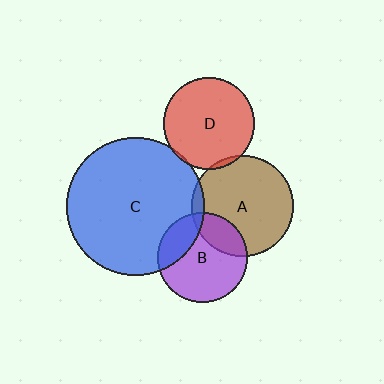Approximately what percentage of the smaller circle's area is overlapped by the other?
Approximately 5%.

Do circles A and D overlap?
Yes.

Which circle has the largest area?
Circle C (blue).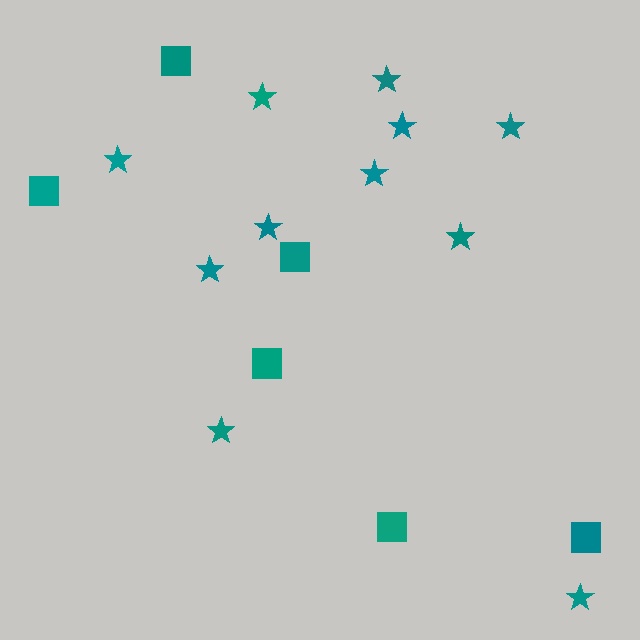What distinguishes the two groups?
There are 2 groups: one group of squares (6) and one group of stars (11).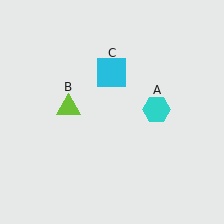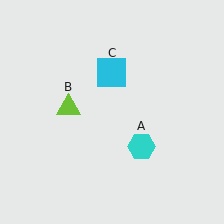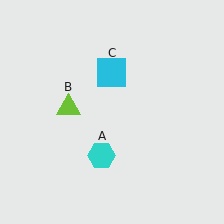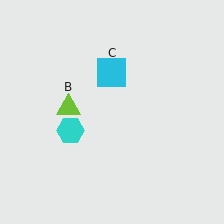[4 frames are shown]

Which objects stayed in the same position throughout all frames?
Lime triangle (object B) and cyan square (object C) remained stationary.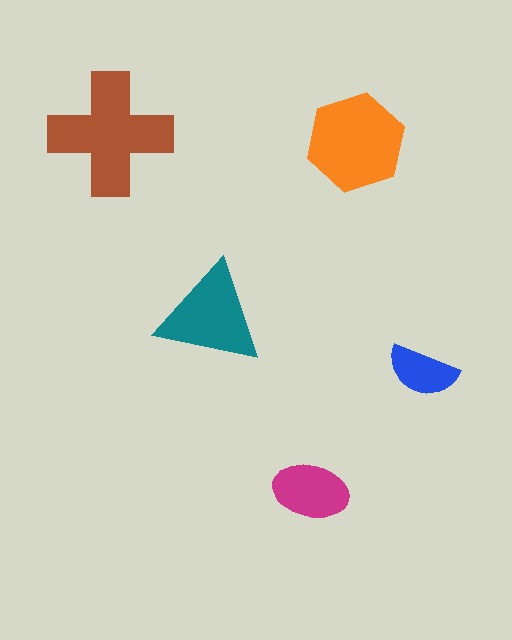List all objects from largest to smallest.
The brown cross, the orange hexagon, the teal triangle, the magenta ellipse, the blue semicircle.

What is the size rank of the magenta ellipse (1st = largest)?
4th.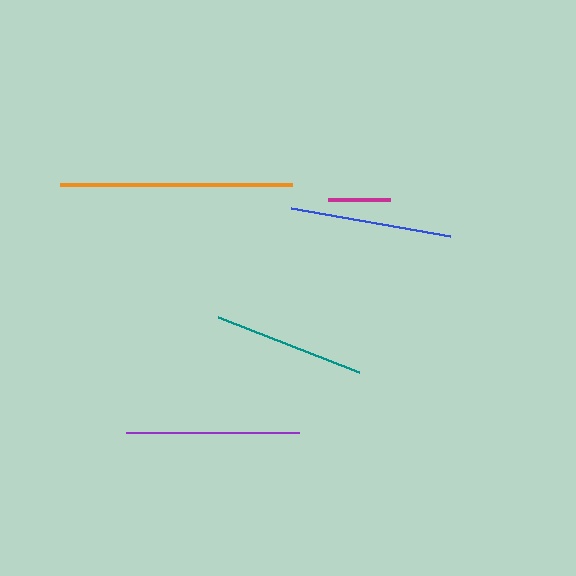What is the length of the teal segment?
The teal segment is approximately 152 pixels long.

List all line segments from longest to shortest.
From longest to shortest: orange, purple, blue, teal, magenta.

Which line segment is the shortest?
The magenta line is the shortest at approximately 62 pixels.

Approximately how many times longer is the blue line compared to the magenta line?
The blue line is approximately 2.6 times the length of the magenta line.